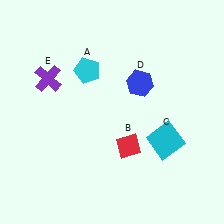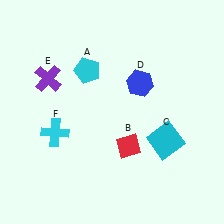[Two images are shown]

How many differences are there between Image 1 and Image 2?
There is 1 difference between the two images.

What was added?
A cyan cross (F) was added in Image 2.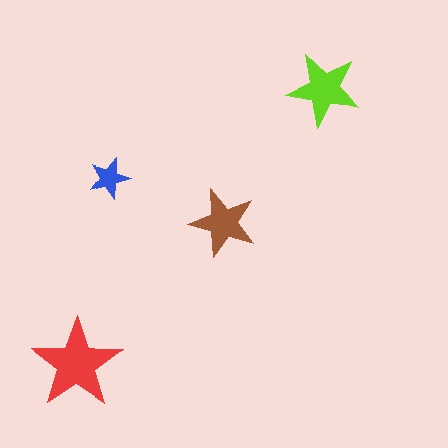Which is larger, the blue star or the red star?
The red one.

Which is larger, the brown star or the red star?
The red one.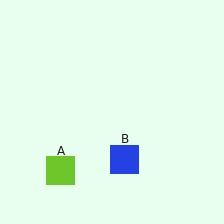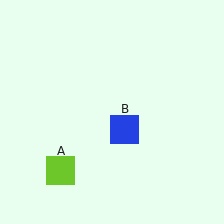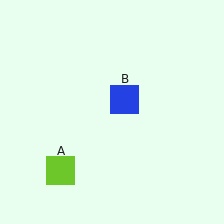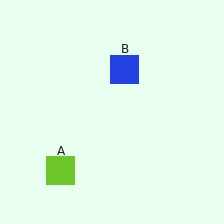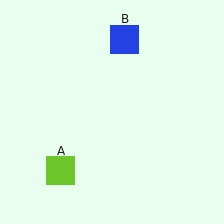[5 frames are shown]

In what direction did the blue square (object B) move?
The blue square (object B) moved up.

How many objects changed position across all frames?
1 object changed position: blue square (object B).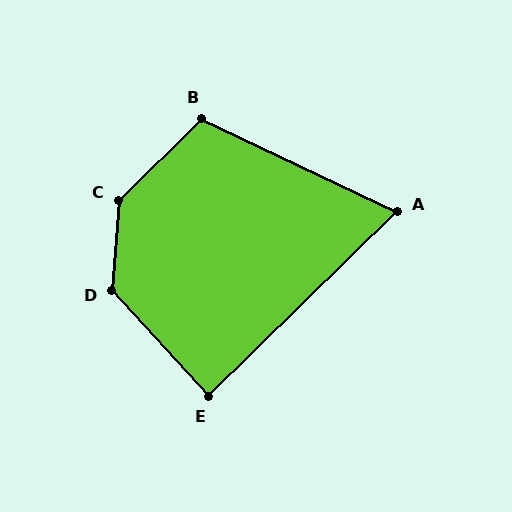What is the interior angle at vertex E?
Approximately 88 degrees (approximately right).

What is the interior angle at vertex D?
Approximately 133 degrees (obtuse).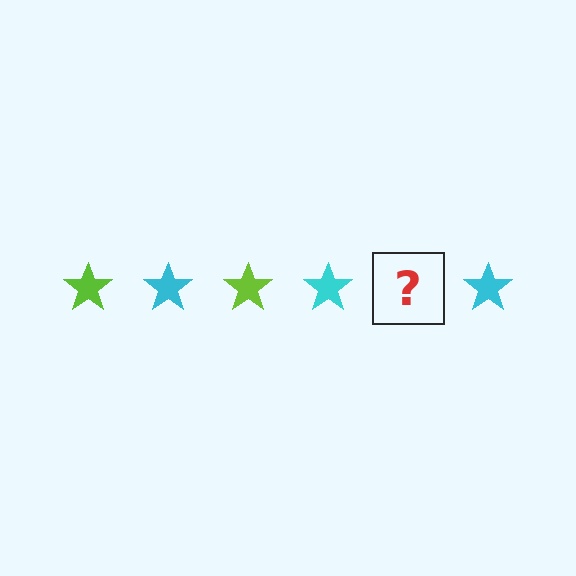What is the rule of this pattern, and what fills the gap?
The rule is that the pattern cycles through lime, cyan stars. The gap should be filled with a lime star.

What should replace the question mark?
The question mark should be replaced with a lime star.